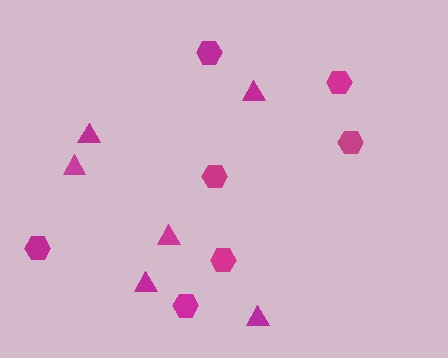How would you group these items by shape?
There are 2 groups: one group of hexagons (7) and one group of triangles (6).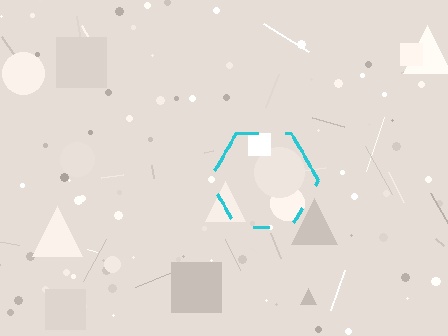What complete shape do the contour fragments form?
The contour fragments form a hexagon.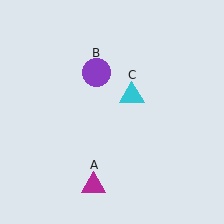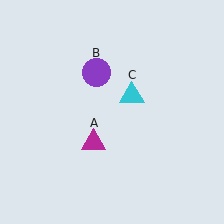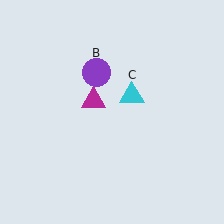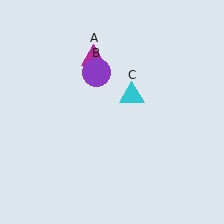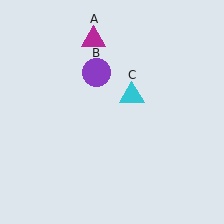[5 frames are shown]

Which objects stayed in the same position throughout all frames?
Purple circle (object B) and cyan triangle (object C) remained stationary.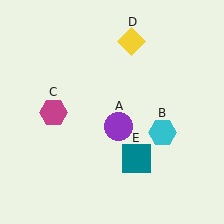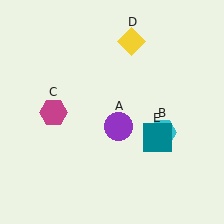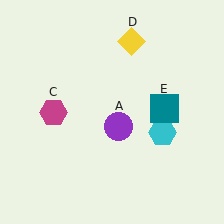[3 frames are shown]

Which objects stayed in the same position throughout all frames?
Purple circle (object A) and cyan hexagon (object B) and magenta hexagon (object C) and yellow diamond (object D) remained stationary.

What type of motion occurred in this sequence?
The teal square (object E) rotated counterclockwise around the center of the scene.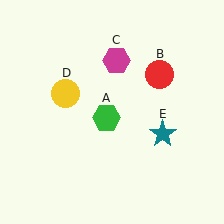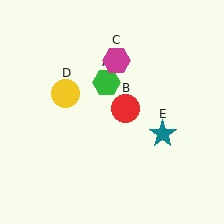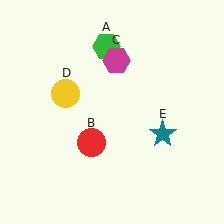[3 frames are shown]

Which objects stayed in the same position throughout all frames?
Magenta hexagon (object C) and yellow circle (object D) and teal star (object E) remained stationary.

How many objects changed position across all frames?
2 objects changed position: green hexagon (object A), red circle (object B).